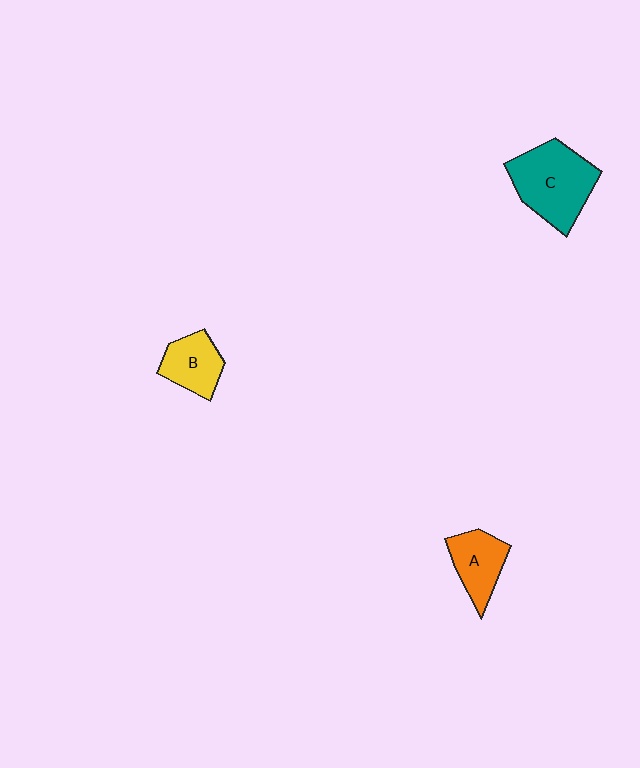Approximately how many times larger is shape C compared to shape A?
Approximately 1.7 times.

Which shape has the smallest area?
Shape B (yellow).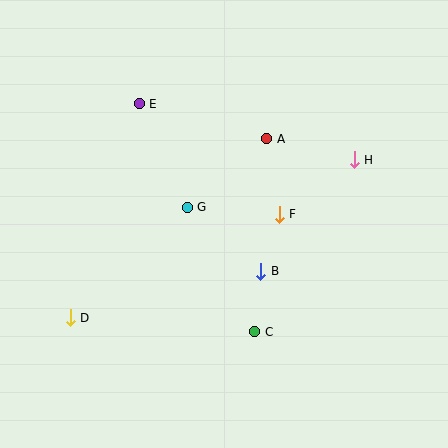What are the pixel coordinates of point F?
Point F is at (279, 214).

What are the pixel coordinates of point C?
Point C is at (255, 332).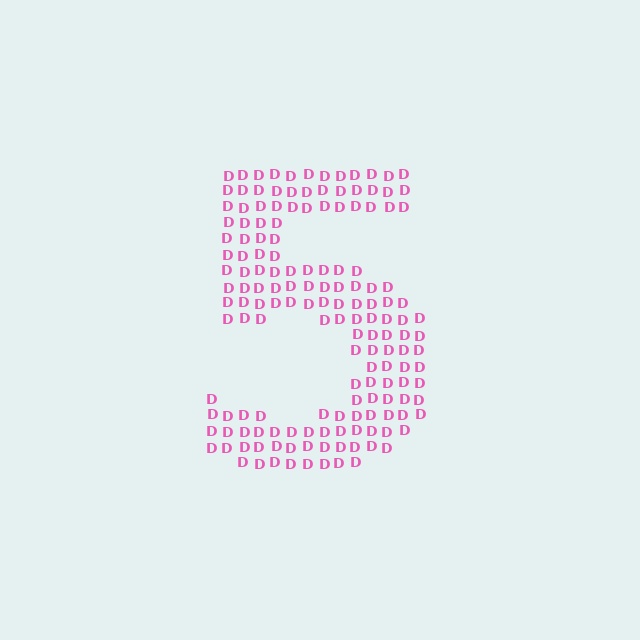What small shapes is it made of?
It is made of small letter D's.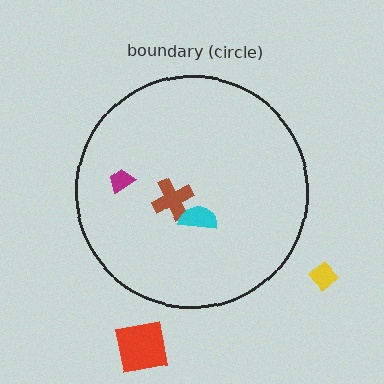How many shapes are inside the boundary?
3 inside, 2 outside.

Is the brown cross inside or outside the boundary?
Inside.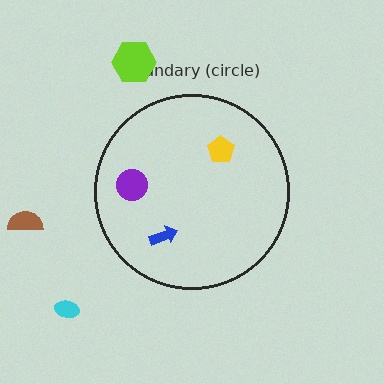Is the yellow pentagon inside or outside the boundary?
Inside.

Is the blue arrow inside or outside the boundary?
Inside.